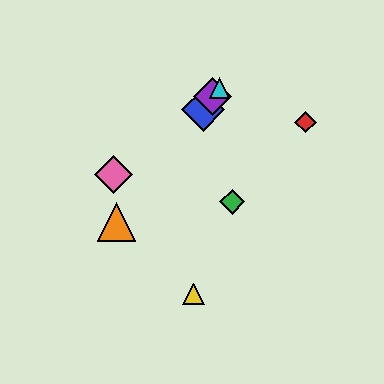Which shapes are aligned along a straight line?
The blue diamond, the purple diamond, the orange triangle, the cyan triangle are aligned along a straight line.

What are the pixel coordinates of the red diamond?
The red diamond is at (306, 122).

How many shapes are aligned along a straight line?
4 shapes (the blue diamond, the purple diamond, the orange triangle, the cyan triangle) are aligned along a straight line.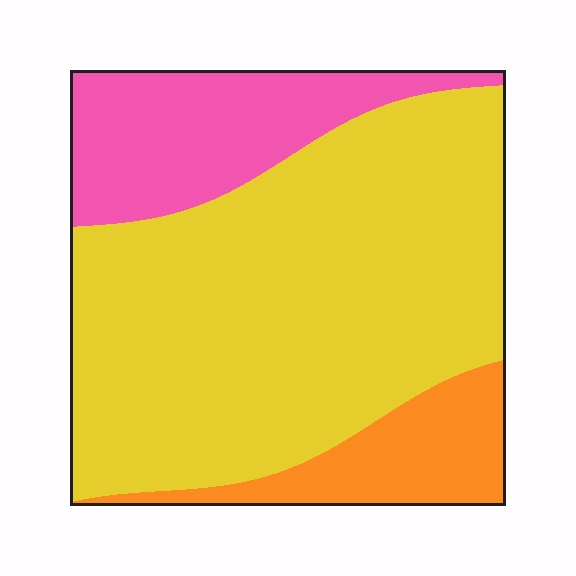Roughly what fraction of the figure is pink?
Pink covers roughly 20% of the figure.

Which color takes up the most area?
Yellow, at roughly 65%.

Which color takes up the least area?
Orange, at roughly 15%.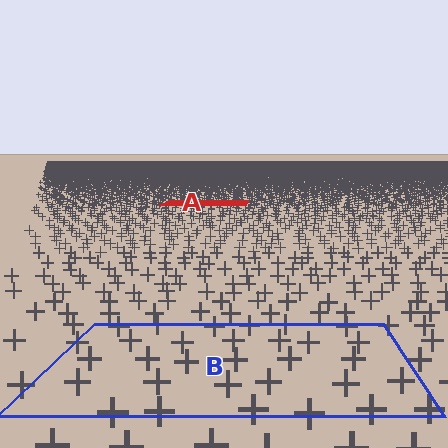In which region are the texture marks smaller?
The texture marks are smaller in region A, because it is farther away.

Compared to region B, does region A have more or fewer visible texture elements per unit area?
Region A has more texture elements per unit area — they are packed more densely because it is farther away.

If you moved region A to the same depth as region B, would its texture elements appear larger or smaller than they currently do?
They would appear larger. At a closer depth, the same texture elements are projected at a bigger on-screen size.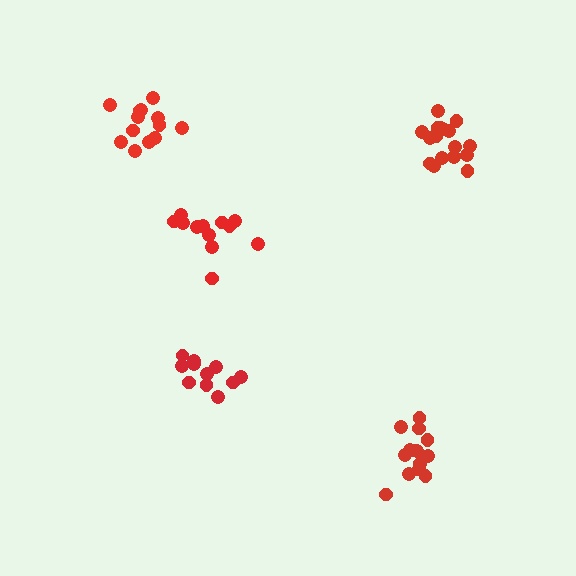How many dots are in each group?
Group 1: 12 dots, Group 2: 13 dots, Group 3: 11 dots, Group 4: 14 dots, Group 5: 17 dots (67 total).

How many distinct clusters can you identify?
There are 5 distinct clusters.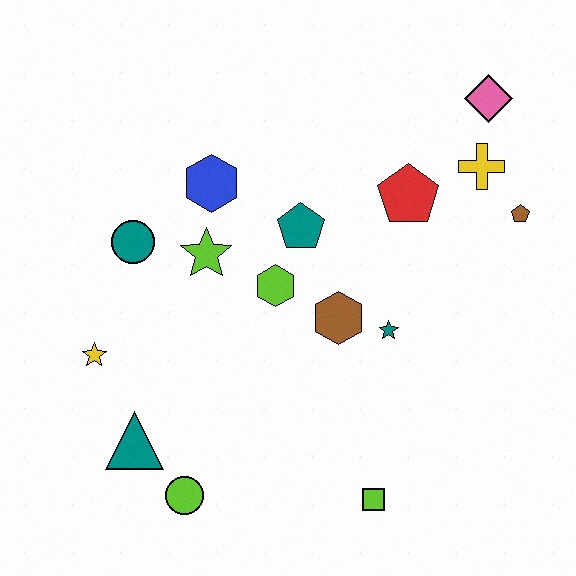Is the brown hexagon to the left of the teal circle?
No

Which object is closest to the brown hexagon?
The teal star is closest to the brown hexagon.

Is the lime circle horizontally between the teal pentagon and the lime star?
No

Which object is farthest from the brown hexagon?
The pink diamond is farthest from the brown hexagon.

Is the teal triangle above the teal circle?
No